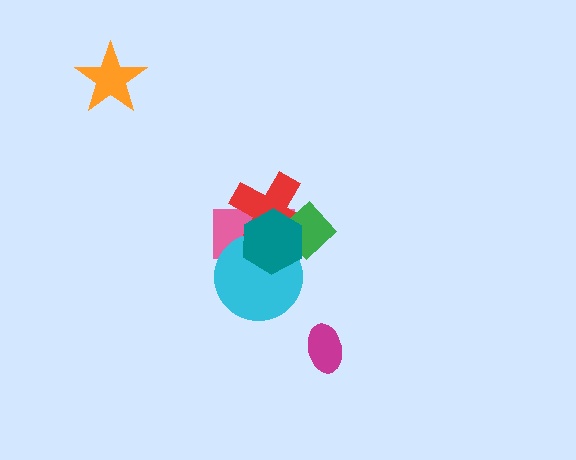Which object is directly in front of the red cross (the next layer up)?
The green diamond is directly in front of the red cross.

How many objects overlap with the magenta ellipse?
0 objects overlap with the magenta ellipse.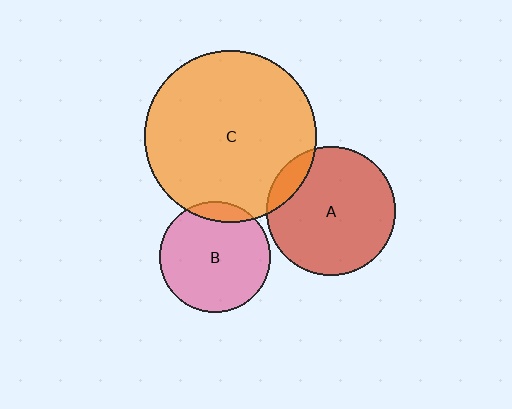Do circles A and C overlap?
Yes.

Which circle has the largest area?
Circle C (orange).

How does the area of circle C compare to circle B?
Approximately 2.4 times.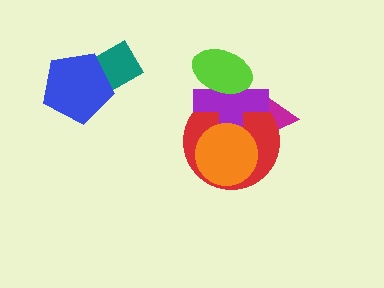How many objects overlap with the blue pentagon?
1 object overlaps with the blue pentagon.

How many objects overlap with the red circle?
4 objects overlap with the red circle.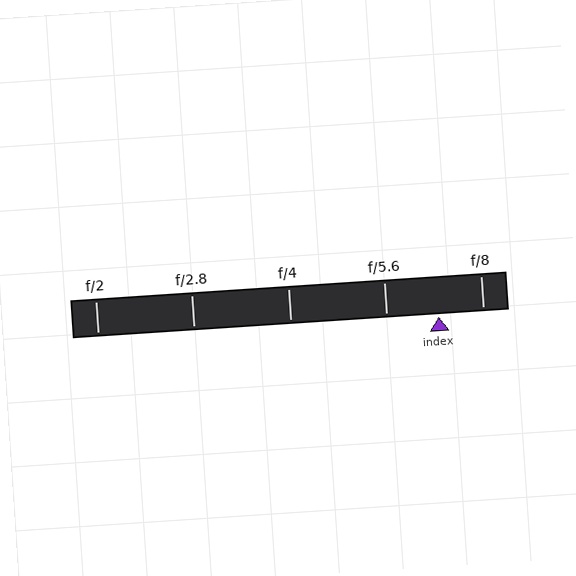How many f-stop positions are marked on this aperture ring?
There are 5 f-stop positions marked.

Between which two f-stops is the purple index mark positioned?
The index mark is between f/5.6 and f/8.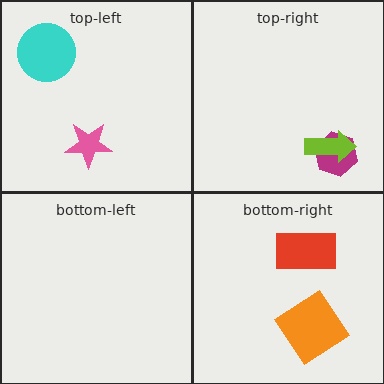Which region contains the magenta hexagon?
The top-right region.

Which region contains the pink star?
The top-left region.